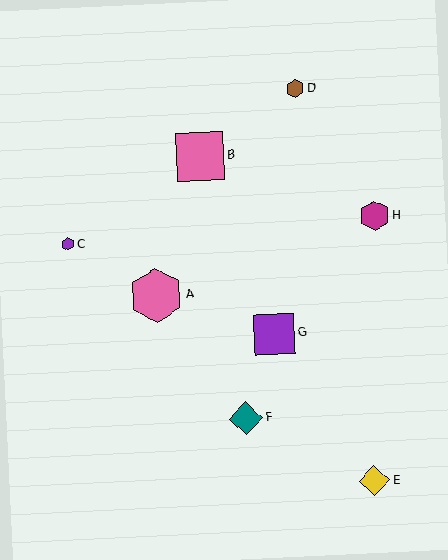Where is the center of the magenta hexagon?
The center of the magenta hexagon is at (375, 216).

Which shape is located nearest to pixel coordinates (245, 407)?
The teal diamond (labeled F) at (246, 418) is nearest to that location.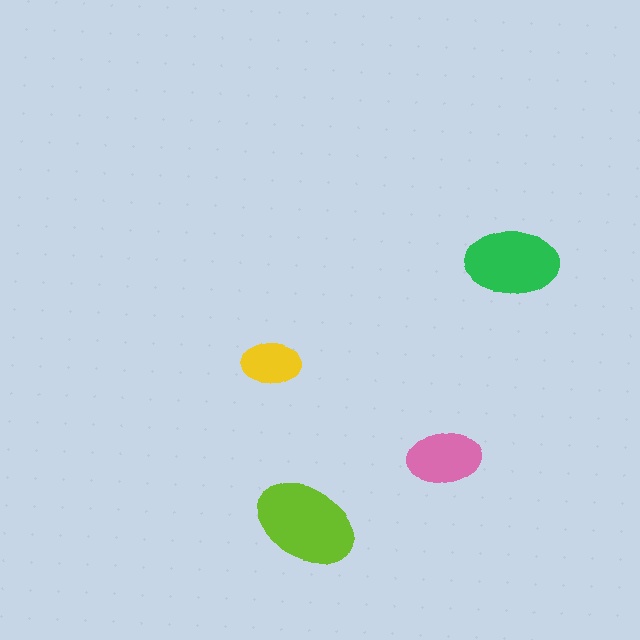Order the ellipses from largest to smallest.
the lime one, the green one, the pink one, the yellow one.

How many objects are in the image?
There are 4 objects in the image.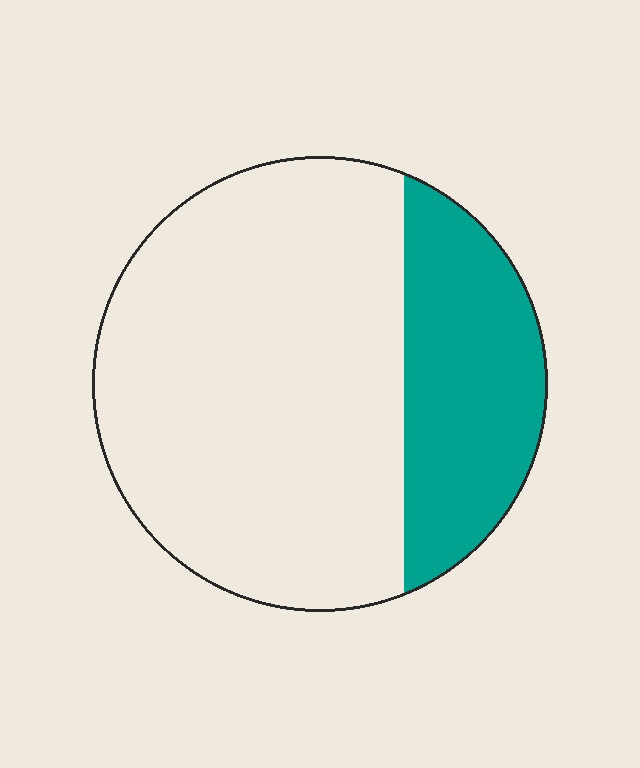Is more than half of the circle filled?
No.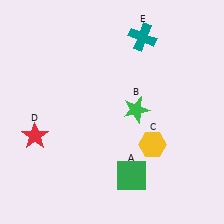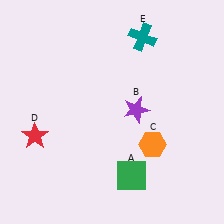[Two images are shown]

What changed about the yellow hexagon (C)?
In Image 1, C is yellow. In Image 2, it changed to orange.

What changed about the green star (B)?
In Image 1, B is green. In Image 2, it changed to purple.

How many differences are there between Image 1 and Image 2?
There are 2 differences between the two images.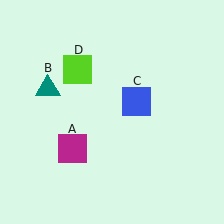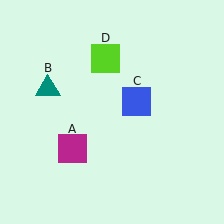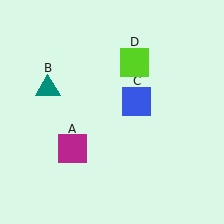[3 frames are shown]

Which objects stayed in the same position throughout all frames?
Magenta square (object A) and teal triangle (object B) and blue square (object C) remained stationary.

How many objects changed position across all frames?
1 object changed position: lime square (object D).